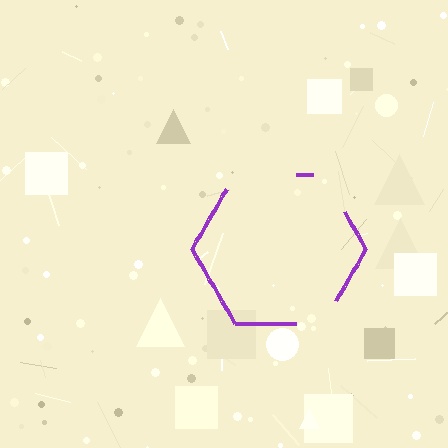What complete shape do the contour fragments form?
The contour fragments form a hexagon.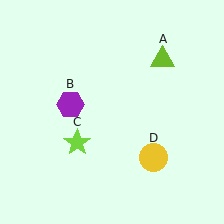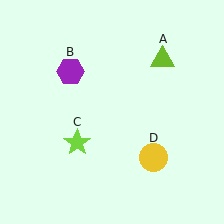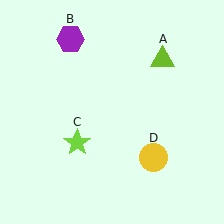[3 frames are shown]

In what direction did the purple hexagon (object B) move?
The purple hexagon (object B) moved up.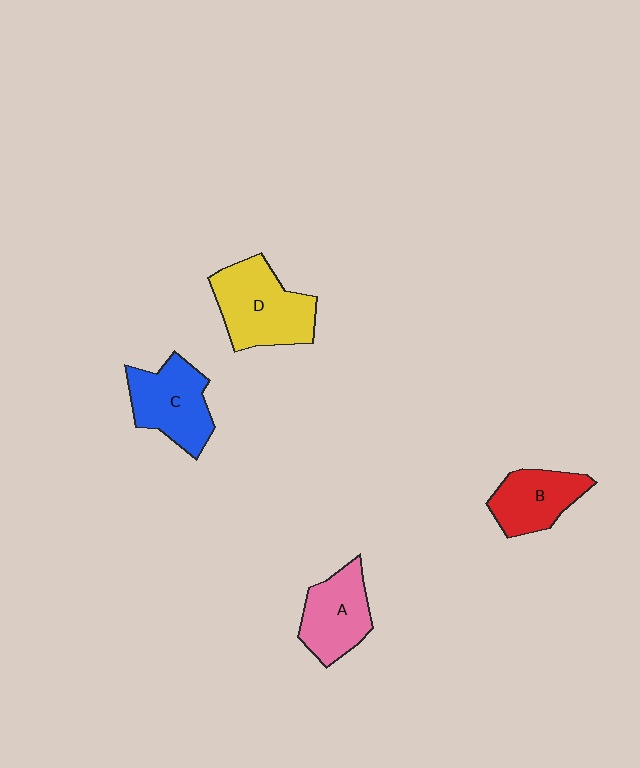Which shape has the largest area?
Shape D (yellow).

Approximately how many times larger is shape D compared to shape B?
Approximately 1.4 times.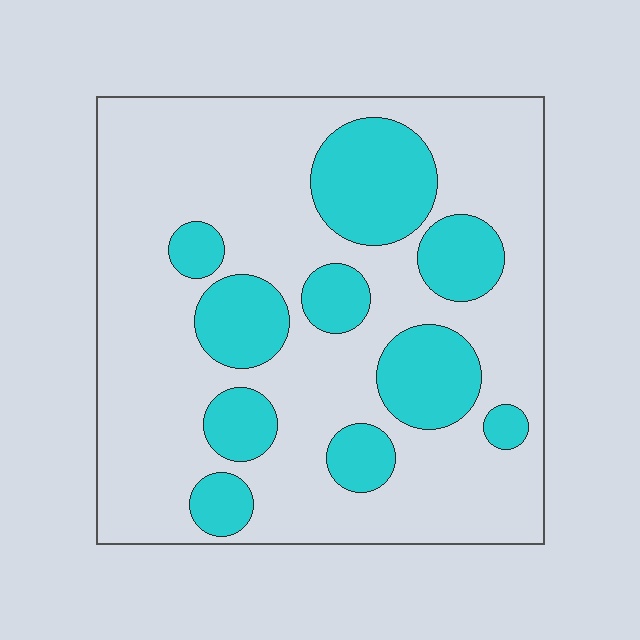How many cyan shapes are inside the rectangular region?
10.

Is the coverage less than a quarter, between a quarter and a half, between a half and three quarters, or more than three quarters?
Between a quarter and a half.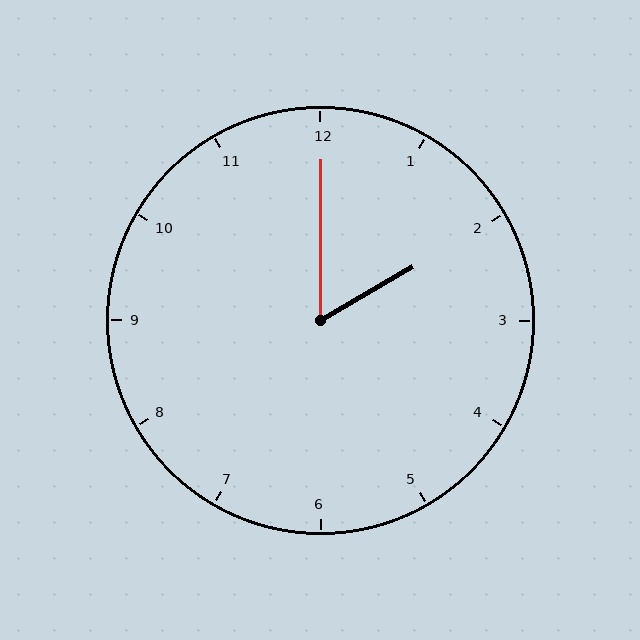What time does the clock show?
2:00.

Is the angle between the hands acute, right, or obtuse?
It is acute.